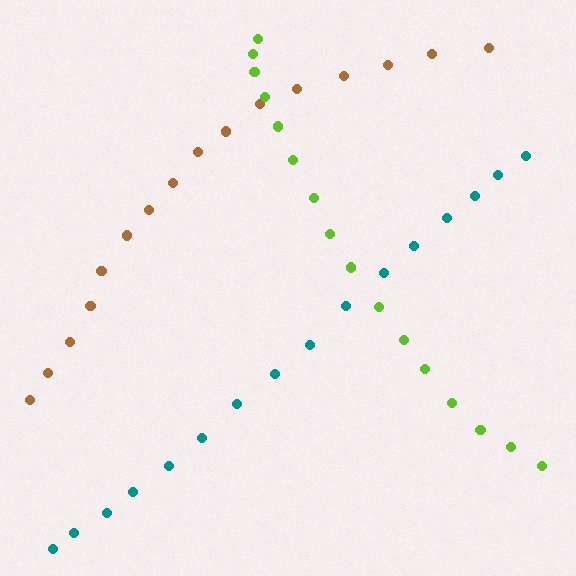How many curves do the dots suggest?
There are 3 distinct paths.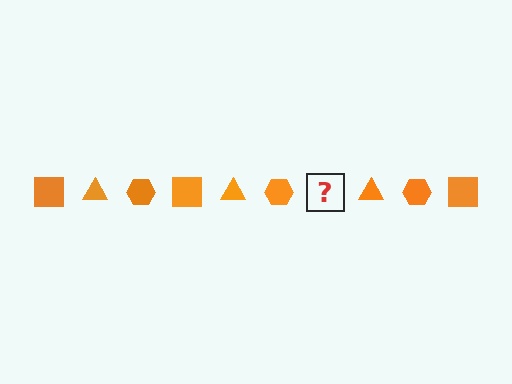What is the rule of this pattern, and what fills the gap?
The rule is that the pattern cycles through square, triangle, hexagon shapes in orange. The gap should be filled with an orange square.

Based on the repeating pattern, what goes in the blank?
The blank should be an orange square.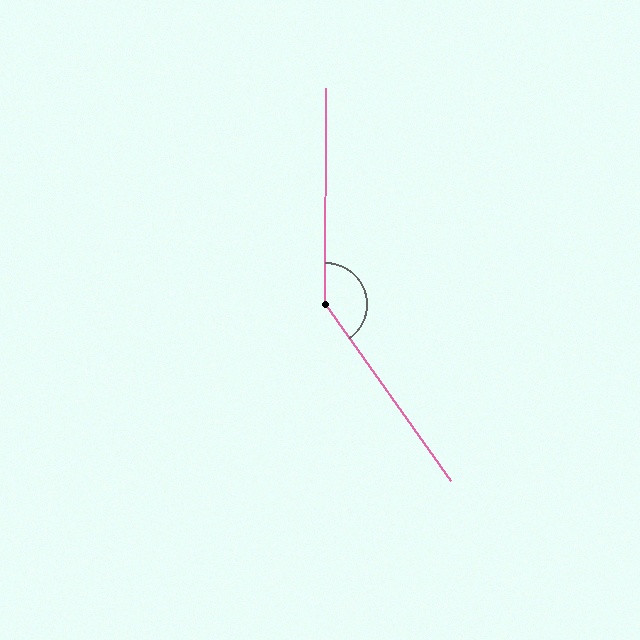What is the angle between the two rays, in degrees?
Approximately 144 degrees.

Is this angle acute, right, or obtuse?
It is obtuse.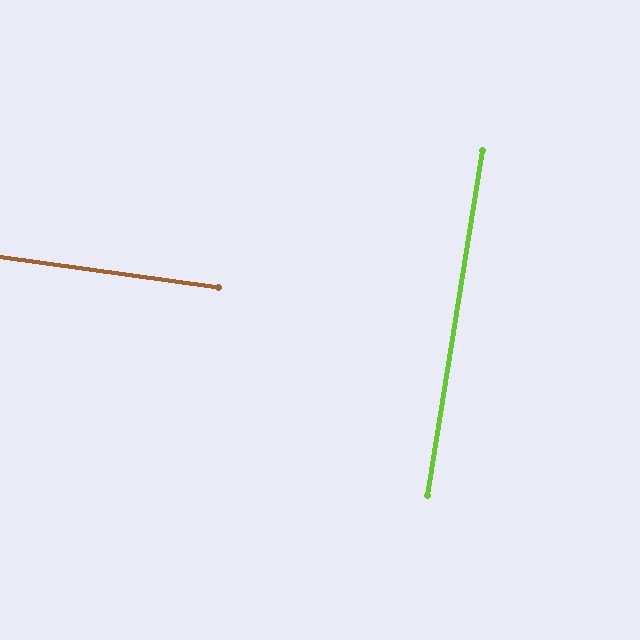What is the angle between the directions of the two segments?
Approximately 89 degrees.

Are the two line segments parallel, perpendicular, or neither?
Perpendicular — they meet at approximately 89°.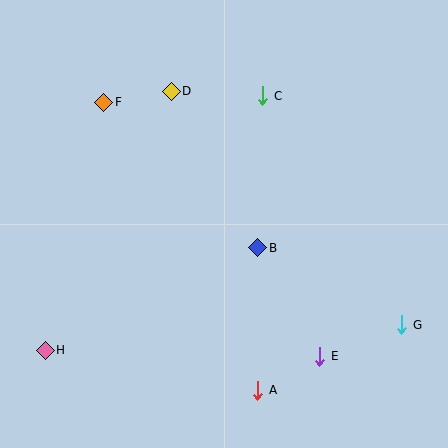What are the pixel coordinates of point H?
Point H is at (45, 350).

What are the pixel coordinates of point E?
Point E is at (320, 356).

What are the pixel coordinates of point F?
Point F is at (104, 102).